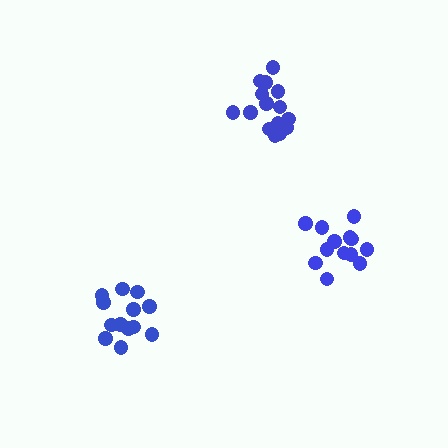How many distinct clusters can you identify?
There are 3 distinct clusters.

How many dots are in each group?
Group 1: 15 dots, Group 2: 13 dots, Group 3: 13 dots (41 total).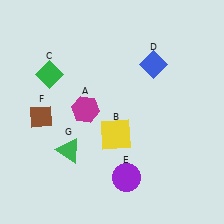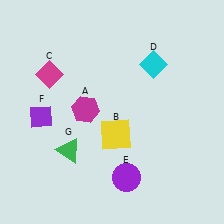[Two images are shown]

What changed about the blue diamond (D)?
In Image 1, D is blue. In Image 2, it changed to cyan.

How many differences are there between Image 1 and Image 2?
There are 3 differences between the two images.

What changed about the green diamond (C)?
In Image 1, C is green. In Image 2, it changed to magenta.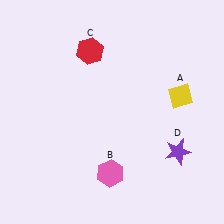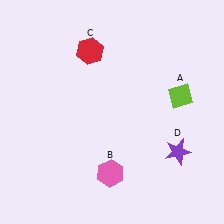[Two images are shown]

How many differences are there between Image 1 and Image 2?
There is 1 difference between the two images.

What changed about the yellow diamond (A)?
In Image 1, A is yellow. In Image 2, it changed to lime.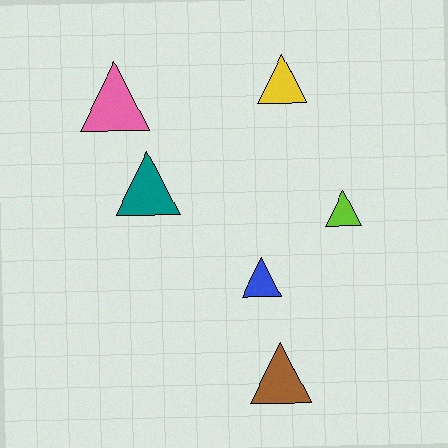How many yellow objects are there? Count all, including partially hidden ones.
There is 1 yellow object.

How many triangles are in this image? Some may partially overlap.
There are 6 triangles.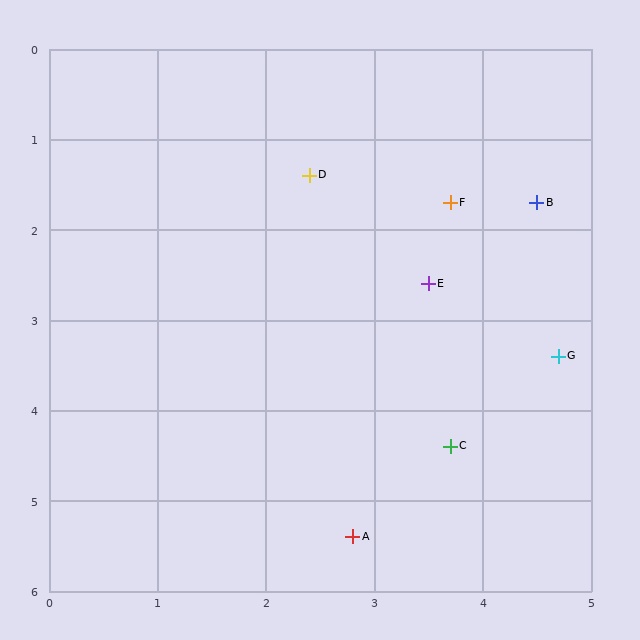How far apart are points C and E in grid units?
Points C and E are about 1.8 grid units apart.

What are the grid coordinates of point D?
Point D is at approximately (2.4, 1.4).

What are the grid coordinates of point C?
Point C is at approximately (3.7, 4.4).